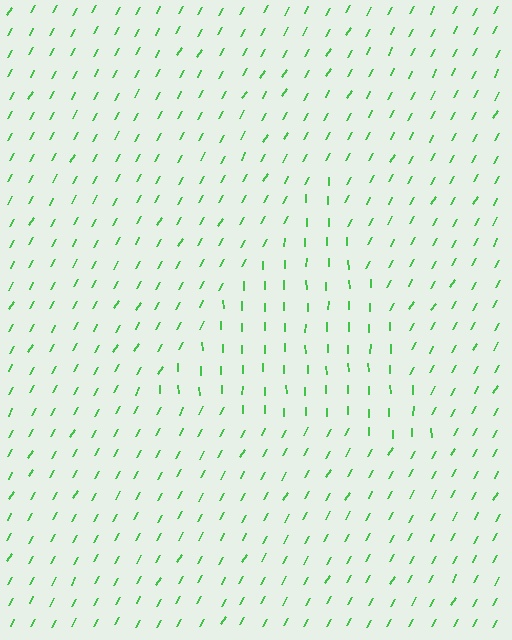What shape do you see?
I see a triangle.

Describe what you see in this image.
The image is filled with small green line segments. A triangle region in the image has lines oriented differently from the surrounding lines, creating a visible texture boundary.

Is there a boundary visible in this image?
Yes, there is a texture boundary formed by a change in line orientation.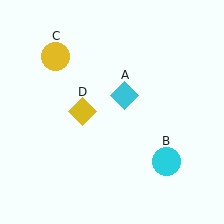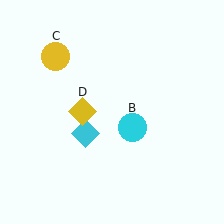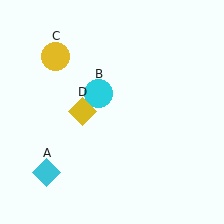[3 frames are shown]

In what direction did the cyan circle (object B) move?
The cyan circle (object B) moved up and to the left.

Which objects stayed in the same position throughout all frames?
Yellow circle (object C) and yellow diamond (object D) remained stationary.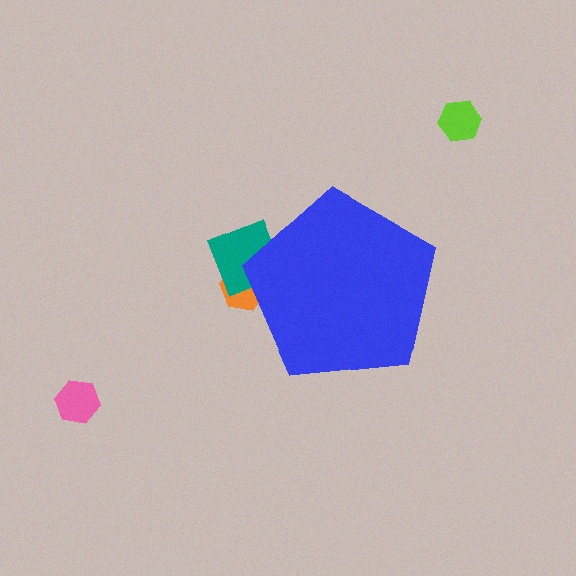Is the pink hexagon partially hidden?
No, the pink hexagon is fully visible.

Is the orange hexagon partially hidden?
Yes, the orange hexagon is partially hidden behind the blue pentagon.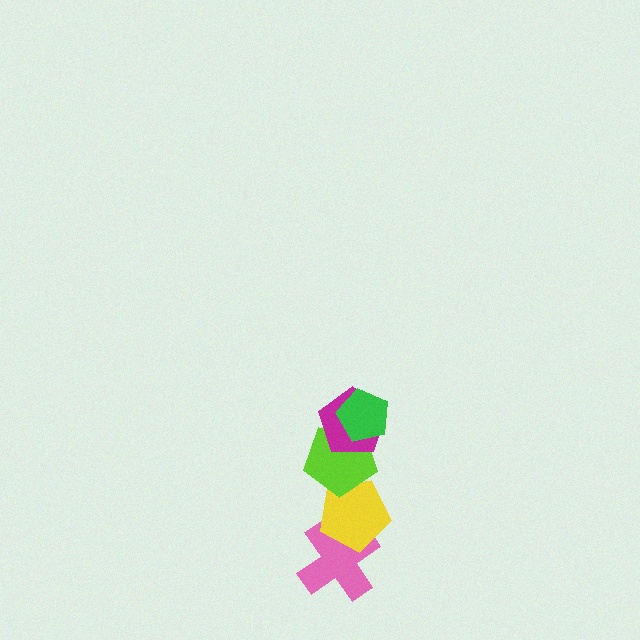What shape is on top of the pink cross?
The yellow pentagon is on top of the pink cross.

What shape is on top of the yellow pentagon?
The lime pentagon is on top of the yellow pentagon.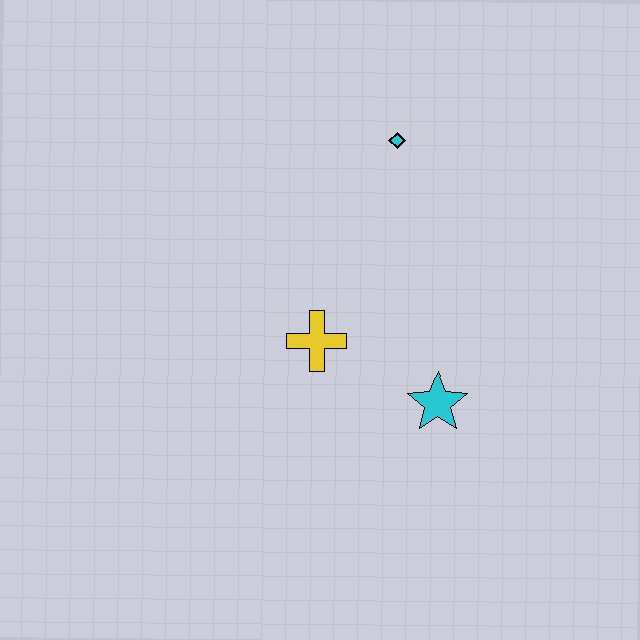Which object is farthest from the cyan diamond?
The cyan star is farthest from the cyan diamond.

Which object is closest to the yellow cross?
The cyan star is closest to the yellow cross.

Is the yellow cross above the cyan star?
Yes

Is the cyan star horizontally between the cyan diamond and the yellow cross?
No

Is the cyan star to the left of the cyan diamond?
No